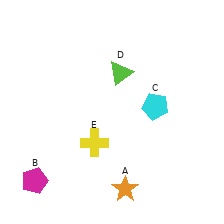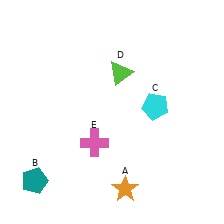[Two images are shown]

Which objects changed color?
B changed from magenta to teal. E changed from yellow to pink.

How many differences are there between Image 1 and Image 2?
There are 2 differences between the two images.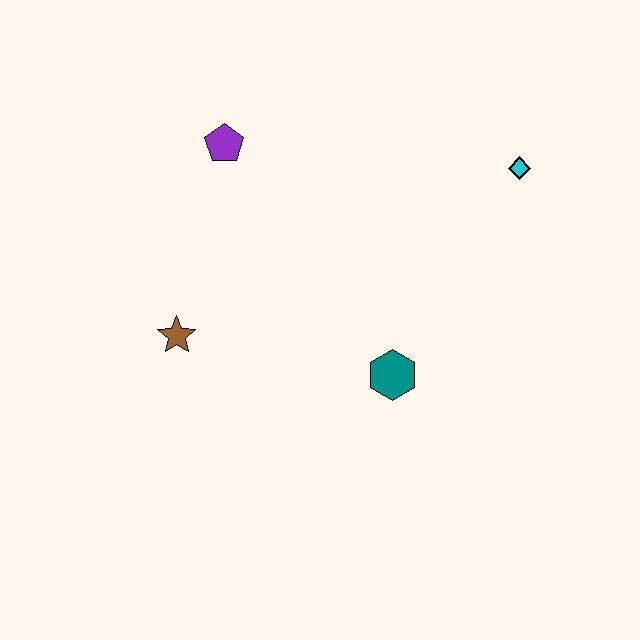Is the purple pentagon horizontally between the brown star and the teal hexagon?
Yes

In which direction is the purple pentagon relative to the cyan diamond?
The purple pentagon is to the left of the cyan diamond.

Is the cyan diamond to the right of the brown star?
Yes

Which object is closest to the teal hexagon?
The brown star is closest to the teal hexagon.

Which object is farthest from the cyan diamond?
The brown star is farthest from the cyan diamond.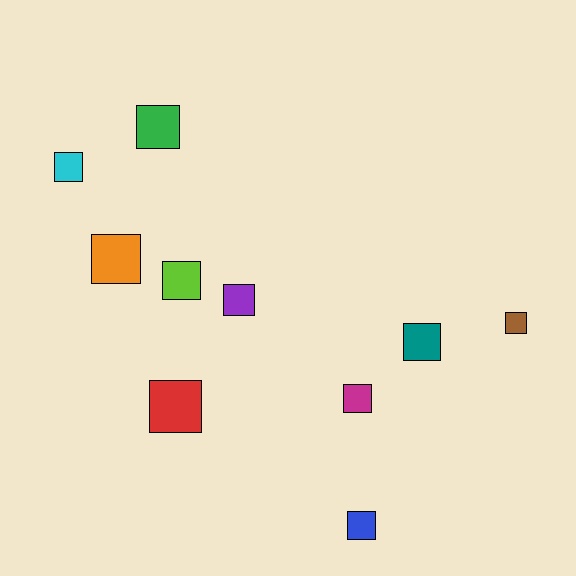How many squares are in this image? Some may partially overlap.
There are 10 squares.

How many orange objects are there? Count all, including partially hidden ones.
There is 1 orange object.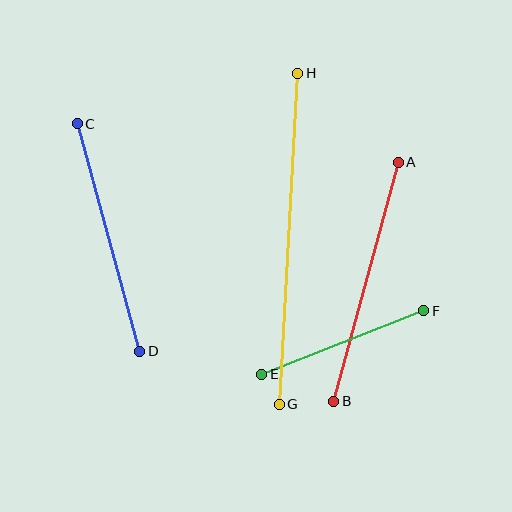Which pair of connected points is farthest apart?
Points G and H are farthest apart.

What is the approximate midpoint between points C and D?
The midpoint is at approximately (108, 237) pixels.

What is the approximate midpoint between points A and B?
The midpoint is at approximately (366, 282) pixels.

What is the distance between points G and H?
The distance is approximately 332 pixels.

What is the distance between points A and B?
The distance is approximately 248 pixels.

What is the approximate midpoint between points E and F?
The midpoint is at approximately (343, 342) pixels.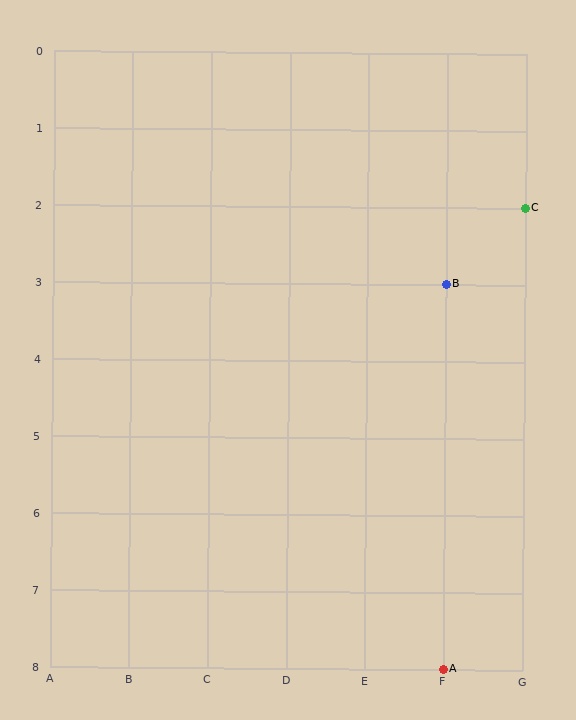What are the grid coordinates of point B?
Point B is at grid coordinates (F, 3).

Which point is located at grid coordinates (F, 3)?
Point B is at (F, 3).